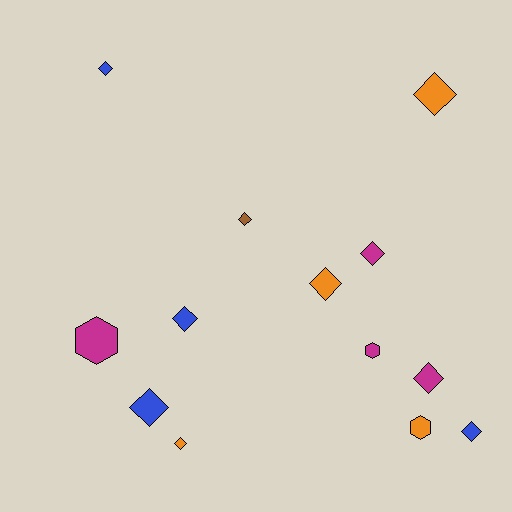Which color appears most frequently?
Blue, with 4 objects.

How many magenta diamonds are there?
There are 2 magenta diamonds.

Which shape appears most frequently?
Diamond, with 10 objects.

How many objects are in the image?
There are 13 objects.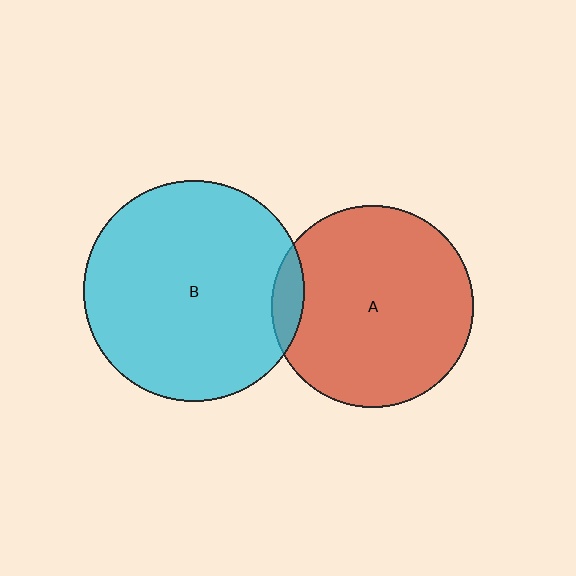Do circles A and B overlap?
Yes.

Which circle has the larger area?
Circle B (cyan).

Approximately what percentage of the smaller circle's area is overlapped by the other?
Approximately 10%.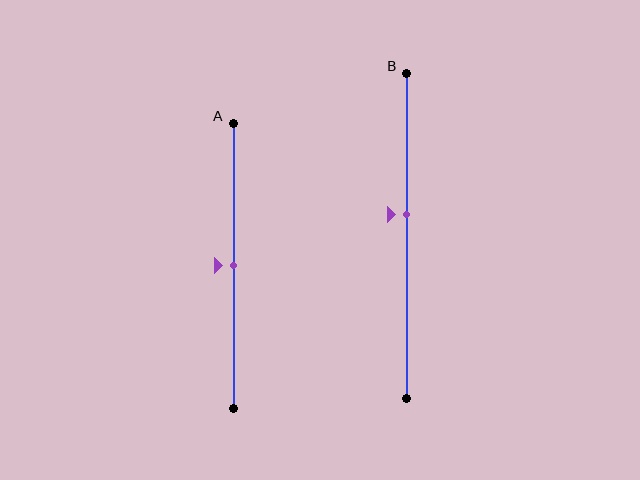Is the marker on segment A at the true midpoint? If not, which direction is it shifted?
Yes, the marker on segment A is at the true midpoint.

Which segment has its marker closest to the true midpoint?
Segment A has its marker closest to the true midpoint.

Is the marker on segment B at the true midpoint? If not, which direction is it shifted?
No, the marker on segment B is shifted upward by about 6% of the segment length.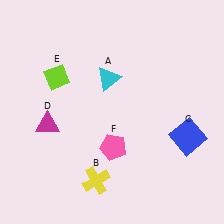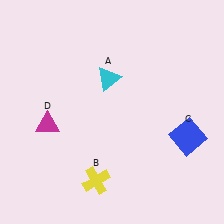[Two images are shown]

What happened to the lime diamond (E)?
The lime diamond (E) was removed in Image 2. It was in the top-left area of Image 1.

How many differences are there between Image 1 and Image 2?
There are 2 differences between the two images.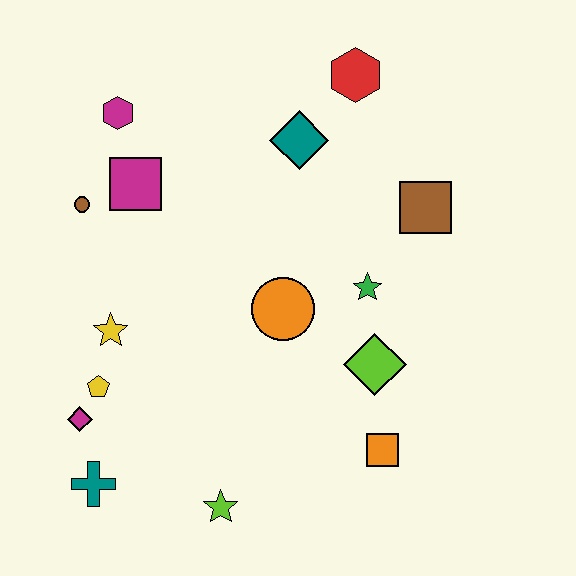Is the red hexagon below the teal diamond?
No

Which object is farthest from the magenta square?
The orange square is farthest from the magenta square.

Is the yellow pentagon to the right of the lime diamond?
No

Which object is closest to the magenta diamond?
The yellow pentagon is closest to the magenta diamond.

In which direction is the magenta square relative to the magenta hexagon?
The magenta square is below the magenta hexagon.